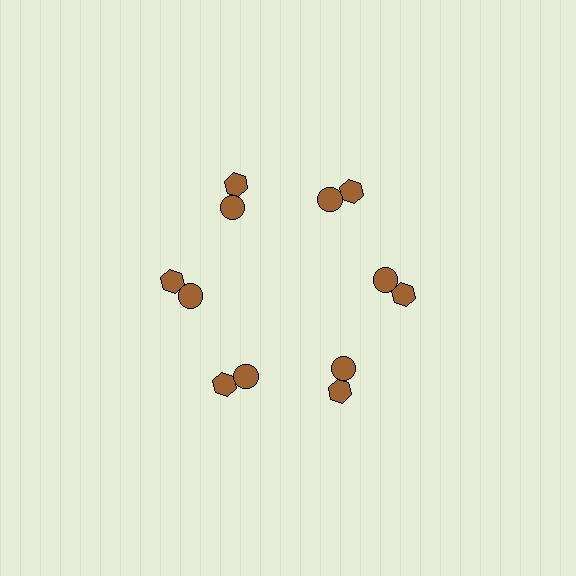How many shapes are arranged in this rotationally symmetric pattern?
There are 12 shapes, arranged in 6 groups of 2.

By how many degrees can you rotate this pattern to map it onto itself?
The pattern maps onto itself every 60 degrees of rotation.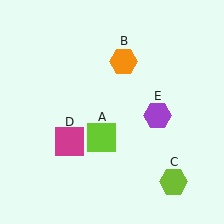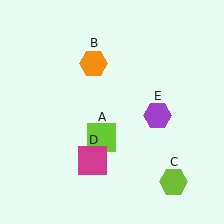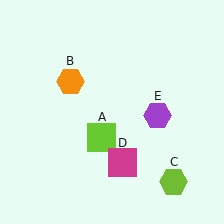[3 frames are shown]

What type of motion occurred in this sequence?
The orange hexagon (object B), magenta square (object D) rotated counterclockwise around the center of the scene.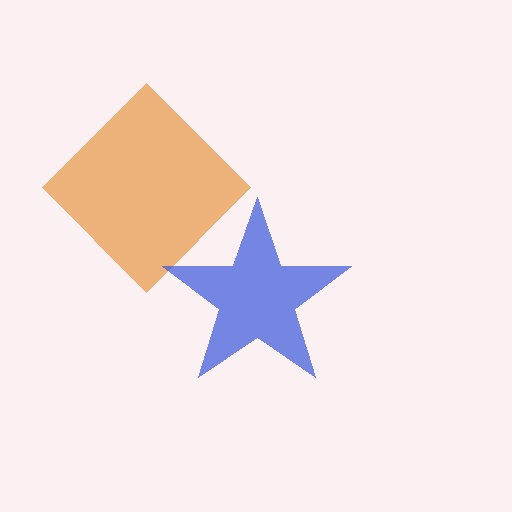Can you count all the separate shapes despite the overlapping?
Yes, there are 2 separate shapes.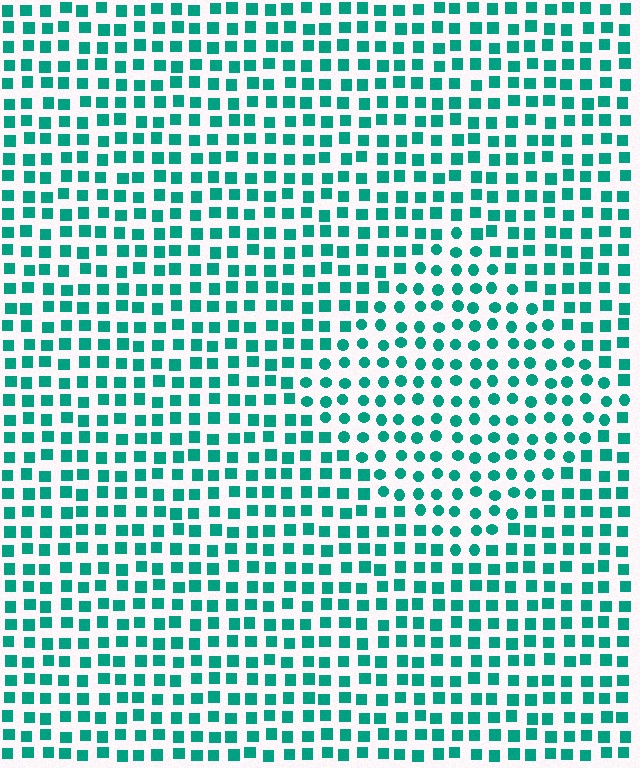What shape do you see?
I see a diamond.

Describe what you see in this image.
The image is filled with small teal elements arranged in a uniform grid. A diamond-shaped region contains circles, while the surrounding area contains squares. The boundary is defined purely by the change in element shape.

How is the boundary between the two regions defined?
The boundary is defined by a change in element shape: circles inside vs. squares outside. All elements share the same color and spacing.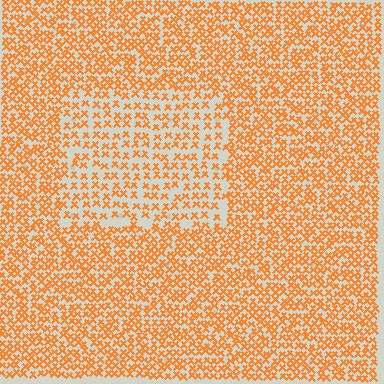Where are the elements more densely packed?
The elements are more densely packed outside the rectangle boundary.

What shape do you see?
I see a rectangle.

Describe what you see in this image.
The image contains small orange elements arranged at two different densities. A rectangle-shaped region is visible where the elements are less densely packed than the surrounding area.